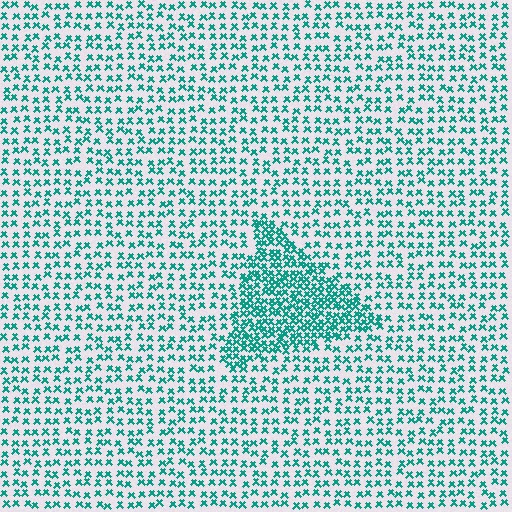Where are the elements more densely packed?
The elements are more densely packed inside the triangle boundary.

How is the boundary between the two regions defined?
The boundary is defined by a change in element density (approximately 2.2x ratio). All elements are the same color, size, and shape.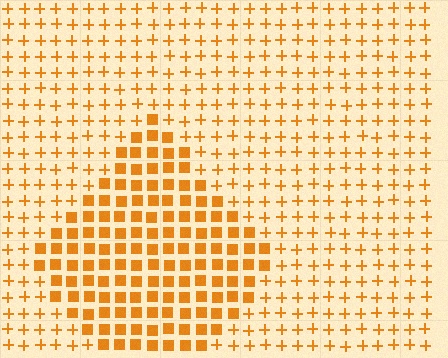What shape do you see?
I see a diamond.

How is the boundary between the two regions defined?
The boundary is defined by a change in element shape: squares inside vs. plus signs outside. All elements share the same color and spacing.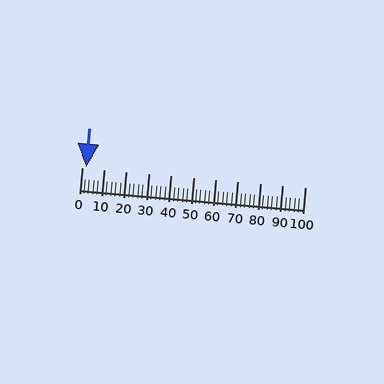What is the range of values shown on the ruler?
The ruler shows values from 0 to 100.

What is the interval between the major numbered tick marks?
The major tick marks are spaced 10 units apart.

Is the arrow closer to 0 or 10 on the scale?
The arrow is closer to 0.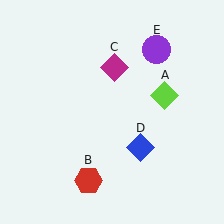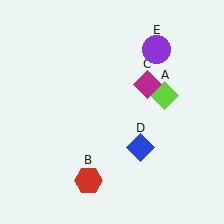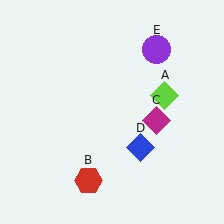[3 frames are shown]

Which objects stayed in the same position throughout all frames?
Lime diamond (object A) and red hexagon (object B) and blue diamond (object D) and purple circle (object E) remained stationary.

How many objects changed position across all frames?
1 object changed position: magenta diamond (object C).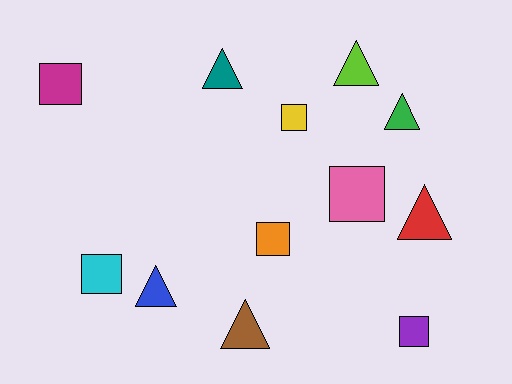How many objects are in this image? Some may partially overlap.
There are 12 objects.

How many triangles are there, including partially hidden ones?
There are 6 triangles.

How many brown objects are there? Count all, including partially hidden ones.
There is 1 brown object.